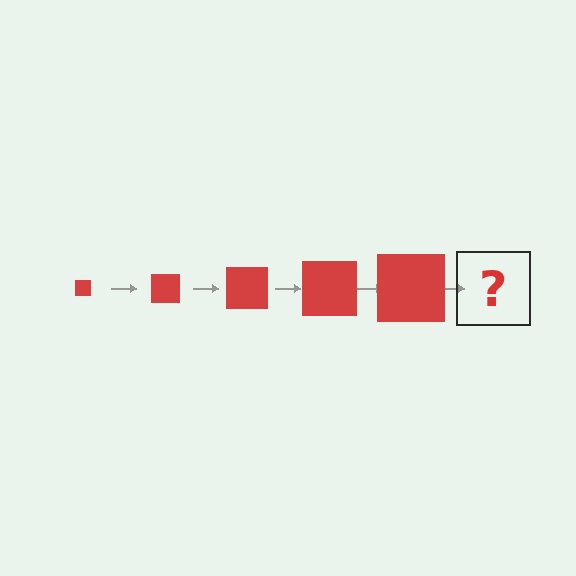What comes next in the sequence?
The next element should be a red square, larger than the previous one.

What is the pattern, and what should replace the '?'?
The pattern is that the square gets progressively larger each step. The '?' should be a red square, larger than the previous one.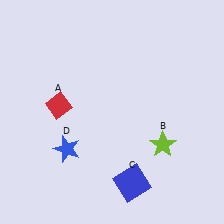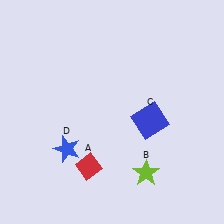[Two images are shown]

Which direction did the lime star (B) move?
The lime star (B) moved down.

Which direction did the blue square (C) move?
The blue square (C) moved up.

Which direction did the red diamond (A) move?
The red diamond (A) moved down.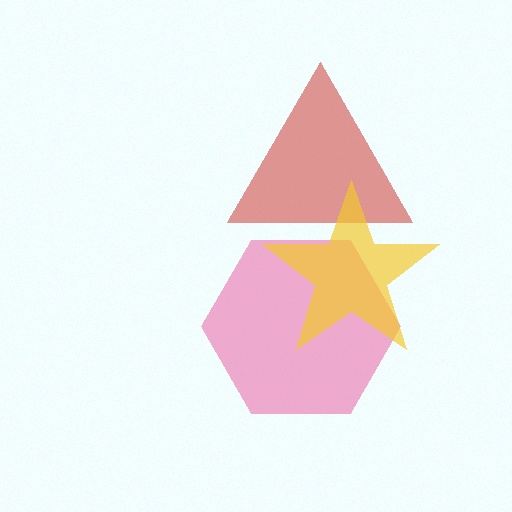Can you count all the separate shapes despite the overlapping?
Yes, there are 3 separate shapes.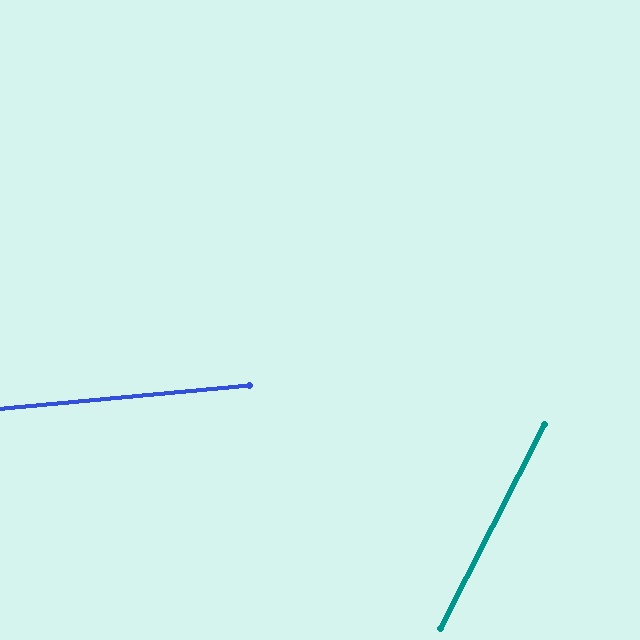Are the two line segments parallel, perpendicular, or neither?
Neither parallel nor perpendicular — they differ by about 58°.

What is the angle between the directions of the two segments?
Approximately 58 degrees.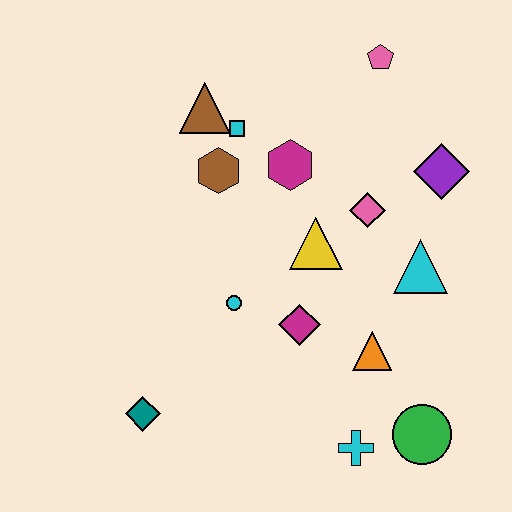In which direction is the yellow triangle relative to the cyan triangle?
The yellow triangle is to the left of the cyan triangle.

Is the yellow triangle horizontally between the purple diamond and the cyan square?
Yes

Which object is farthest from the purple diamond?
The teal diamond is farthest from the purple diamond.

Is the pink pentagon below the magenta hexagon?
No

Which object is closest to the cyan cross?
The green circle is closest to the cyan cross.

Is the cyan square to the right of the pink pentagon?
No